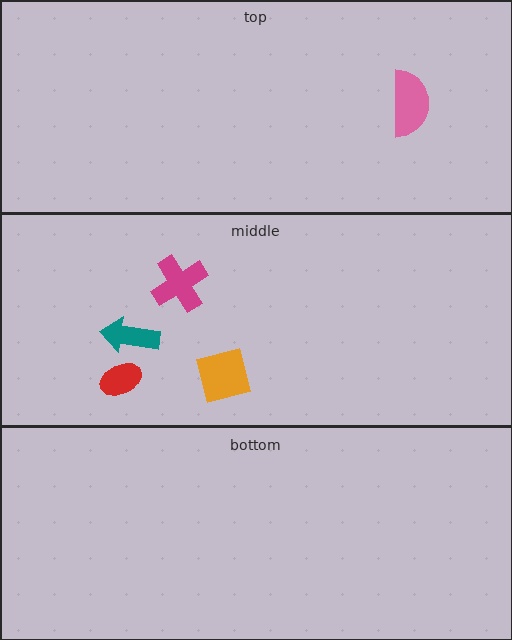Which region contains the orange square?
The middle region.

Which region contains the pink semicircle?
The top region.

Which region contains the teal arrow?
The middle region.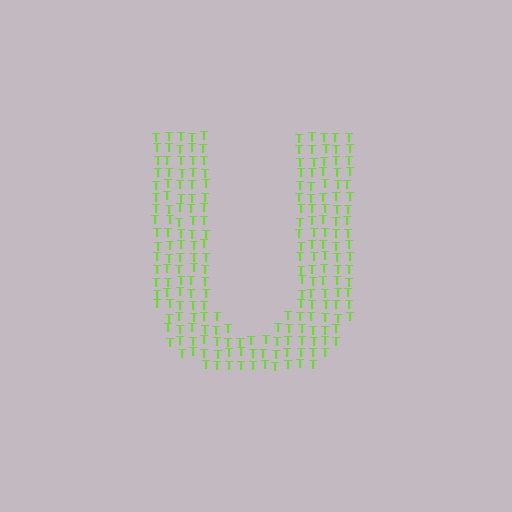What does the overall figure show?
The overall figure shows the letter U.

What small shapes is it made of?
It is made of small letter T's.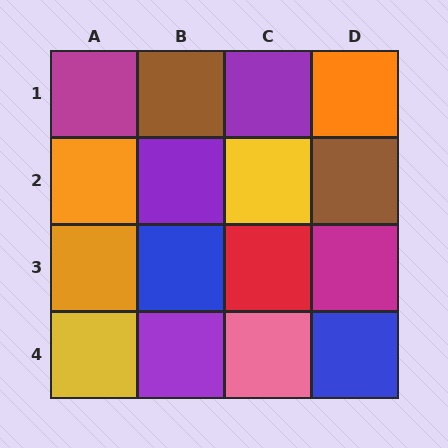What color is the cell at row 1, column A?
Magenta.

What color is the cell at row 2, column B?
Purple.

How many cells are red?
1 cell is red.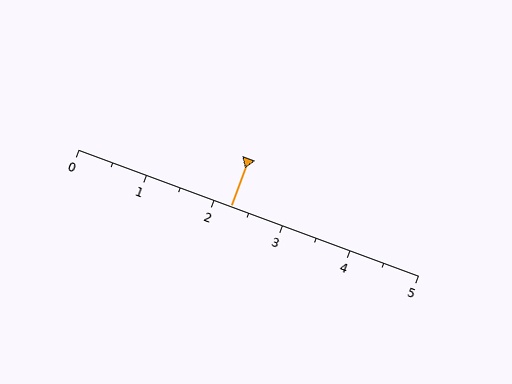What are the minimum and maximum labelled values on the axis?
The axis runs from 0 to 5.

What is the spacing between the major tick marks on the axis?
The major ticks are spaced 1 apart.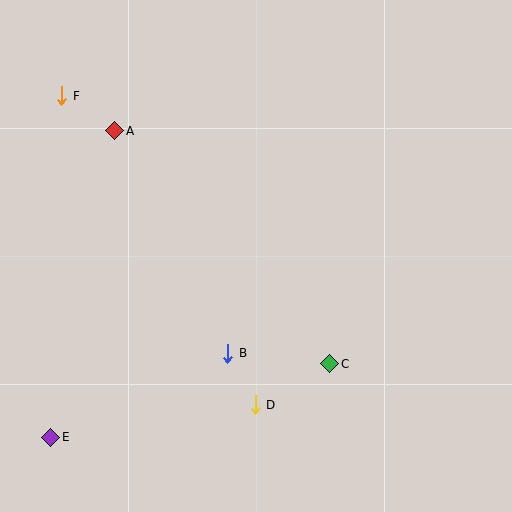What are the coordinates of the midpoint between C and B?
The midpoint between C and B is at (279, 359).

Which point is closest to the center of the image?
Point B at (228, 353) is closest to the center.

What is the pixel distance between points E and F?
The distance between E and F is 342 pixels.